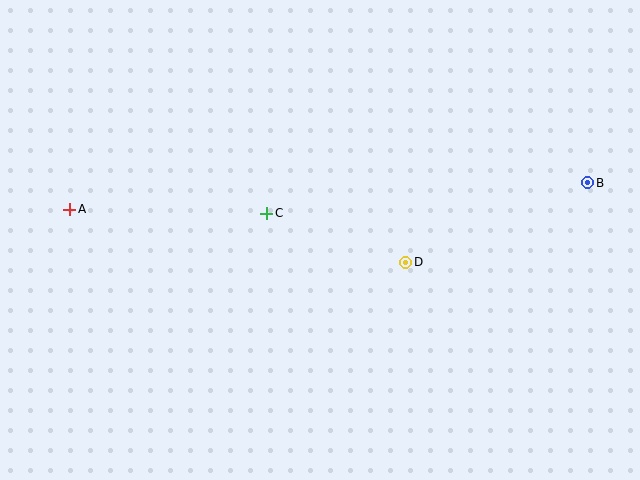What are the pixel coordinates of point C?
Point C is at (267, 213).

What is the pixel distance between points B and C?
The distance between B and C is 322 pixels.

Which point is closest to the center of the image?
Point C at (267, 213) is closest to the center.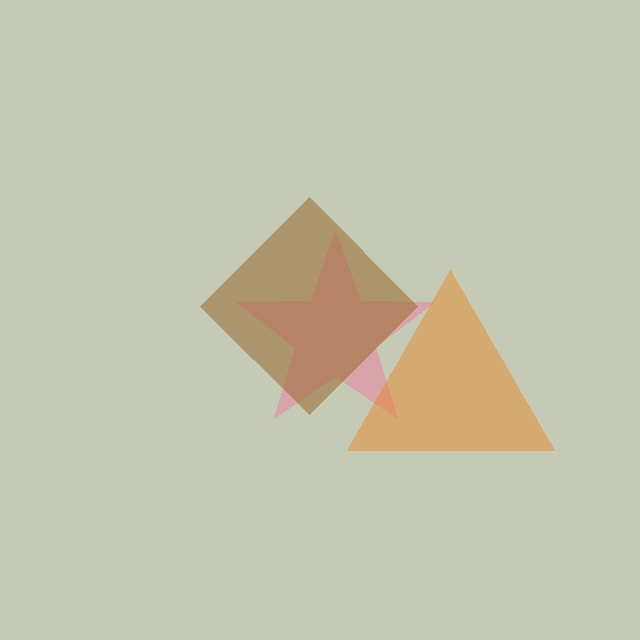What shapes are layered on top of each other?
The layered shapes are: a pink star, an orange triangle, a brown diamond.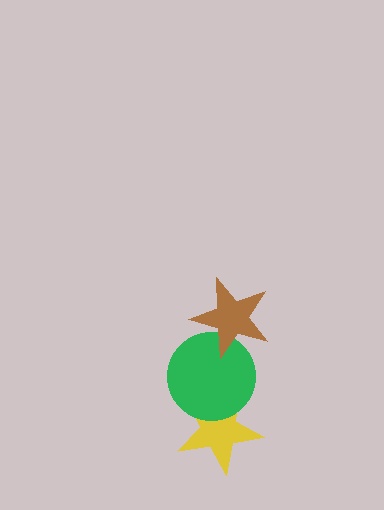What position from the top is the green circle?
The green circle is 2nd from the top.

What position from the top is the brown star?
The brown star is 1st from the top.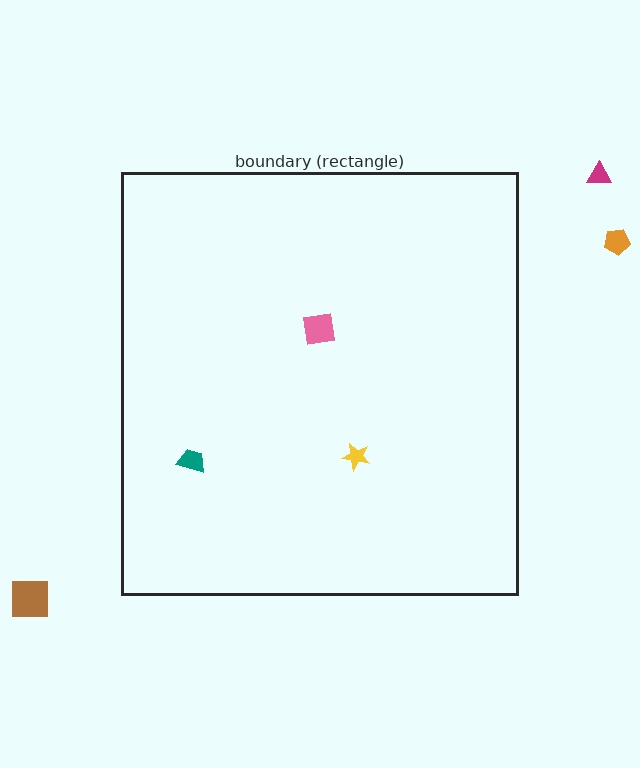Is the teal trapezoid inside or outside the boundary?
Inside.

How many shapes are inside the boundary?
3 inside, 3 outside.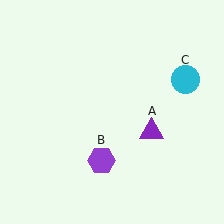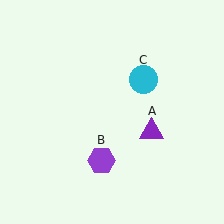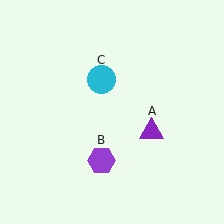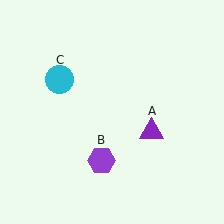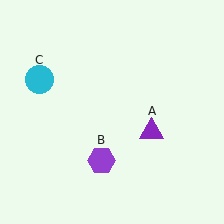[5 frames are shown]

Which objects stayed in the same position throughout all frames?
Purple triangle (object A) and purple hexagon (object B) remained stationary.